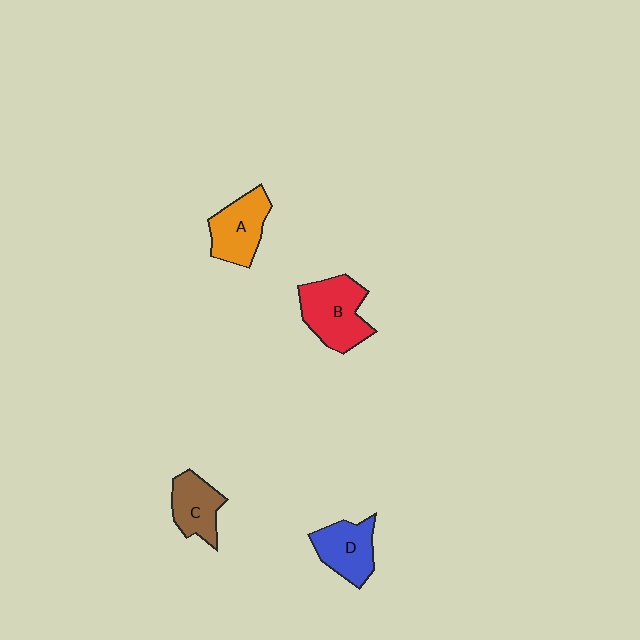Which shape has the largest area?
Shape B (red).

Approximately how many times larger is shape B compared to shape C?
Approximately 1.5 times.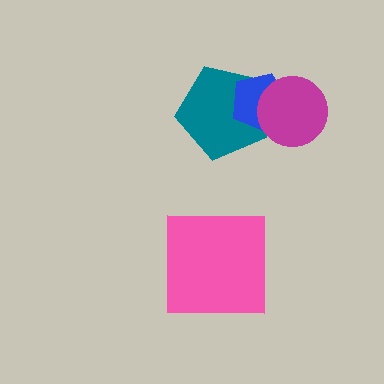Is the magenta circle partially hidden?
No, no other shape covers it.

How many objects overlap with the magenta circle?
2 objects overlap with the magenta circle.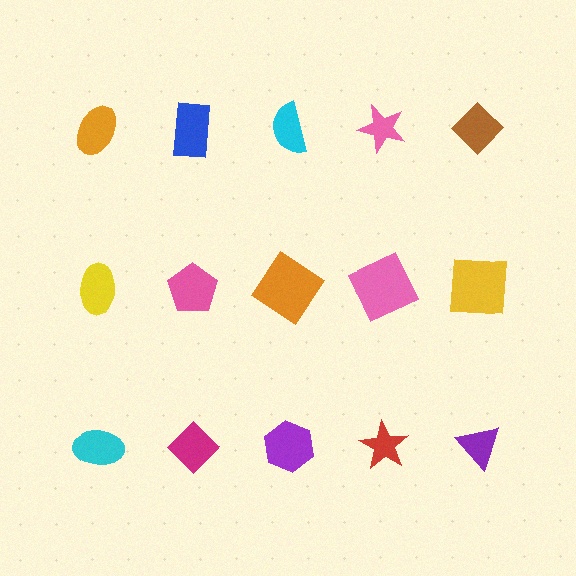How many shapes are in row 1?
5 shapes.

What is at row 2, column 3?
An orange diamond.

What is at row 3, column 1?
A cyan ellipse.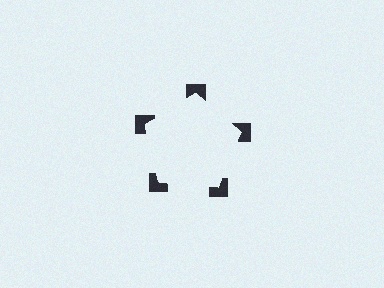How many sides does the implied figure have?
5 sides.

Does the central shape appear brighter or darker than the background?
It typically appears slightly brighter than the background, even though no actual brightness change is drawn.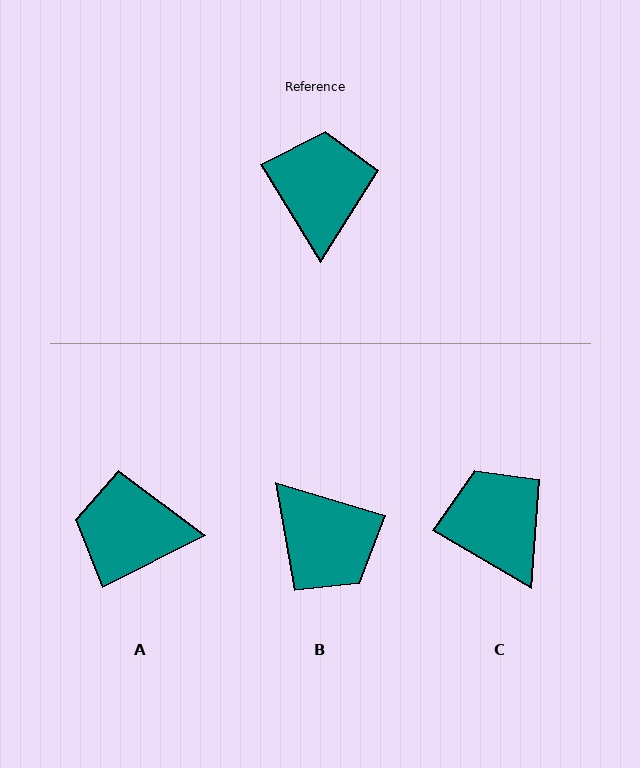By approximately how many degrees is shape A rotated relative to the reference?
Approximately 85 degrees counter-clockwise.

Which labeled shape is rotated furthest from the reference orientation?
B, about 138 degrees away.